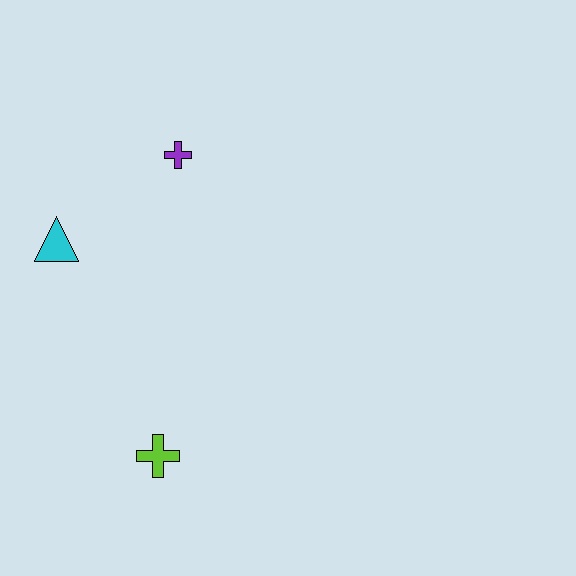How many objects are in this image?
There are 3 objects.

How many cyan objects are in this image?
There is 1 cyan object.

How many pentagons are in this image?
There are no pentagons.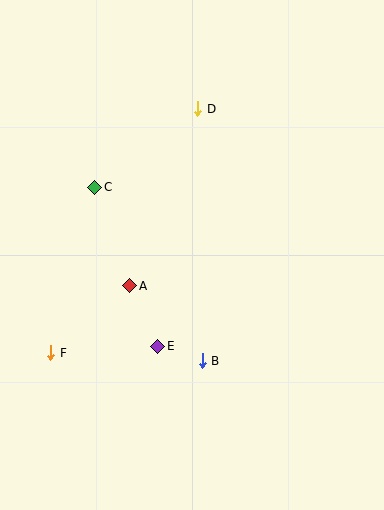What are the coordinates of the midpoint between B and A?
The midpoint between B and A is at (166, 323).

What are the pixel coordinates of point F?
Point F is at (51, 353).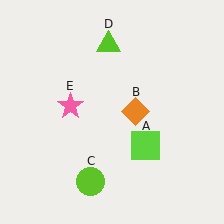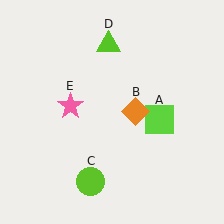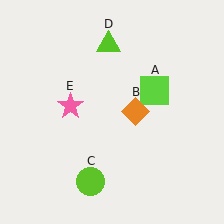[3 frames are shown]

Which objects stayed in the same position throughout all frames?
Orange diamond (object B) and lime circle (object C) and lime triangle (object D) and pink star (object E) remained stationary.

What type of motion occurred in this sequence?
The lime square (object A) rotated counterclockwise around the center of the scene.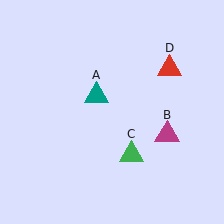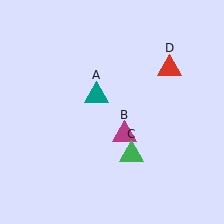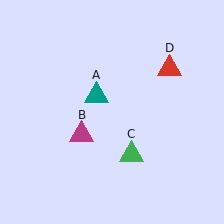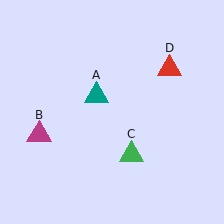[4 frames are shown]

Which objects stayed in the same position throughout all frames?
Teal triangle (object A) and green triangle (object C) and red triangle (object D) remained stationary.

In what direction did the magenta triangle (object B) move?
The magenta triangle (object B) moved left.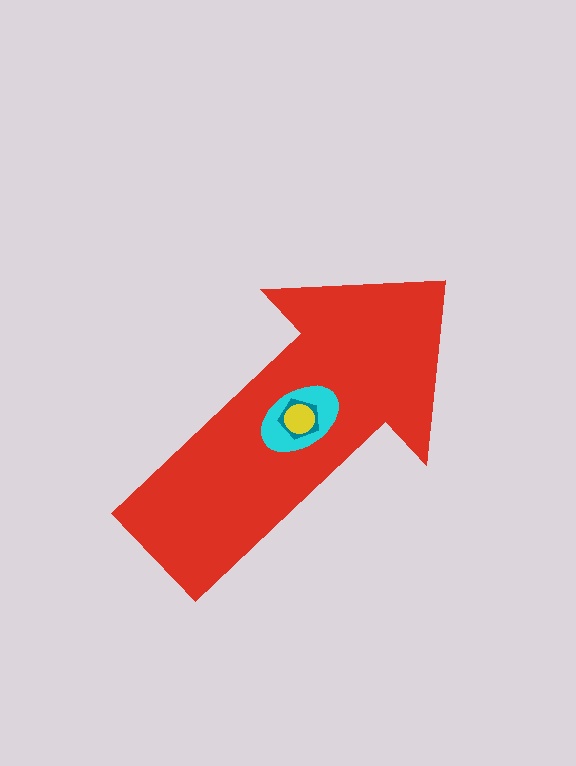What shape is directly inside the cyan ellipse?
The teal pentagon.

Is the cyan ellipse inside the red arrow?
Yes.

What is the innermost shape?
The yellow circle.